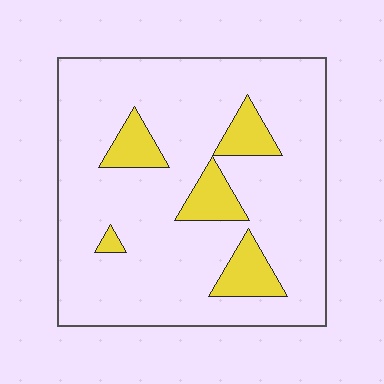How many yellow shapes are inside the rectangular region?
5.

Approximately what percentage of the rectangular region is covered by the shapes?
Approximately 15%.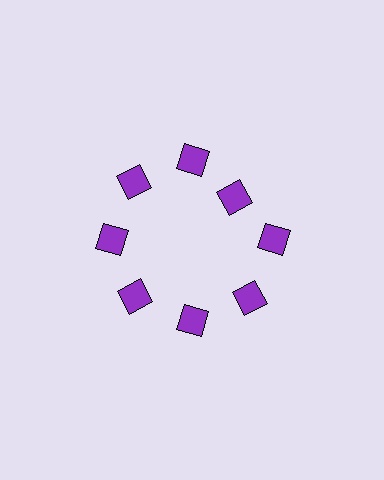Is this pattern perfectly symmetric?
No. The 8 purple squares are arranged in a ring, but one element near the 2 o'clock position is pulled inward toward the center, breaking the 8-fold rotational symmetry.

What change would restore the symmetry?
The symmetry would be restored by moving it outward, back onto the ring so that all 8 squares sit at equal angles and equal distance from the center.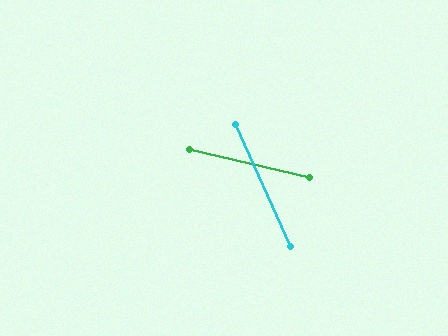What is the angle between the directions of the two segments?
Approximately 53 degrees.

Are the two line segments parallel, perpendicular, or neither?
Neither parallel nor perpendicular — they differ by about 53°.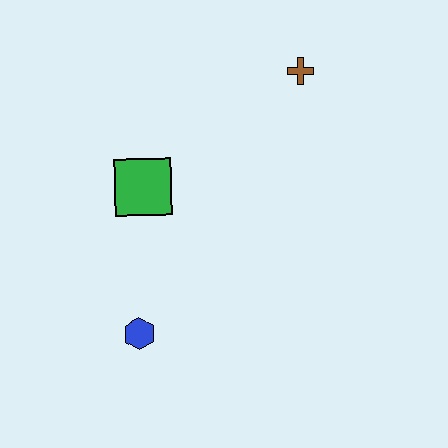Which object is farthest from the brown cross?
The blue hexagon is farthest from the brown cross.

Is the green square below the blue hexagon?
No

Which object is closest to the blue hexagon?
The green square is closest to the blue hexagon.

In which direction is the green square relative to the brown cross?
The green square is to the left of the brown cross.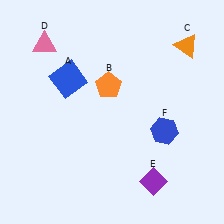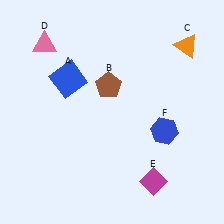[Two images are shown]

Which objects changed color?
B changed from orange to brown. E changed from purple to magenta.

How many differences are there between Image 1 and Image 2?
There are 2 differences between the two images.